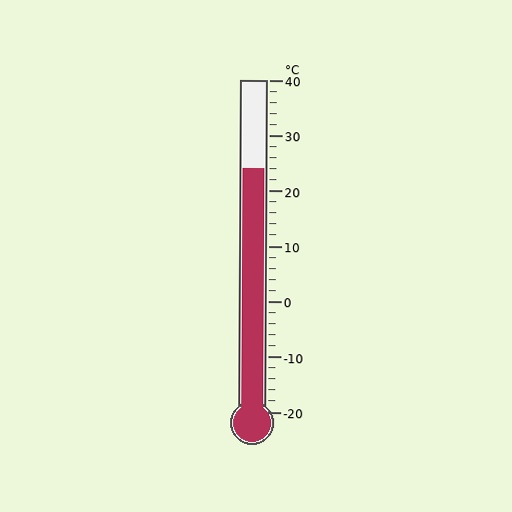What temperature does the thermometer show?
The thermometer shows approximately 24°C.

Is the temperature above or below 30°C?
The temperature is below 30°C.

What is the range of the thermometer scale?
The thermometer scale ranges from -20°C to 40°C.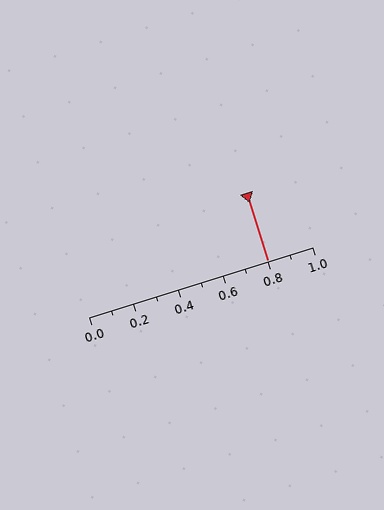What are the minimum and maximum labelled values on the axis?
The axis runs from 0.0 to 1.0.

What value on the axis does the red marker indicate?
The marker indicates approximately 0.8.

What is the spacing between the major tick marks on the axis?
The major ticks are spaced 0.2 apart.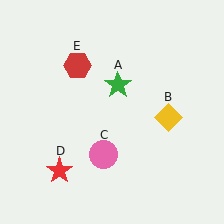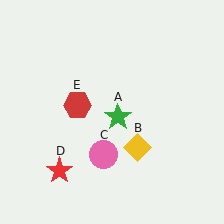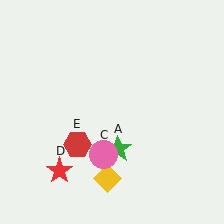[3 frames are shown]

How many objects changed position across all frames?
3 objects changed position: green star (object A), yellow diamond (object B), red hexagon (object E).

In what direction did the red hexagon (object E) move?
The red hexagon (object E) moved down.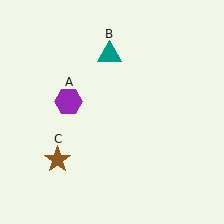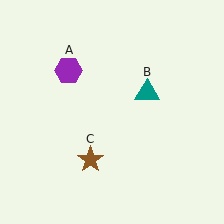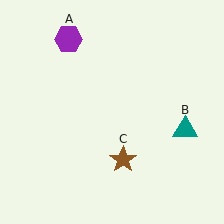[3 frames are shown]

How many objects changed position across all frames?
3 objects changed position: purple hexagon (object A), teal triangle (object B), brown star (object C).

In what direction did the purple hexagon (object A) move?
The purple hexagon (object A) moved up.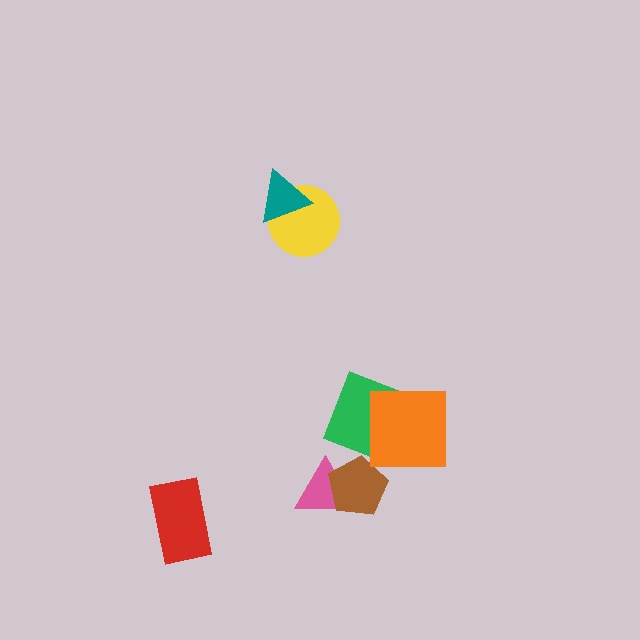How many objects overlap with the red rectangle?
0 objects overlap with the red rectangle.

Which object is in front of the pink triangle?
The brown pentagon is in front of the pink triangle.